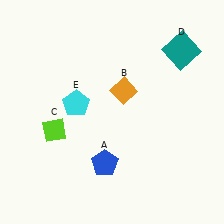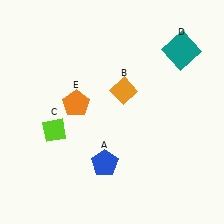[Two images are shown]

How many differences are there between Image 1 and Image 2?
There is 1 difference between the two images.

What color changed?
The pentagon (E) changed from cyan in Image 1 to orange in Image 2.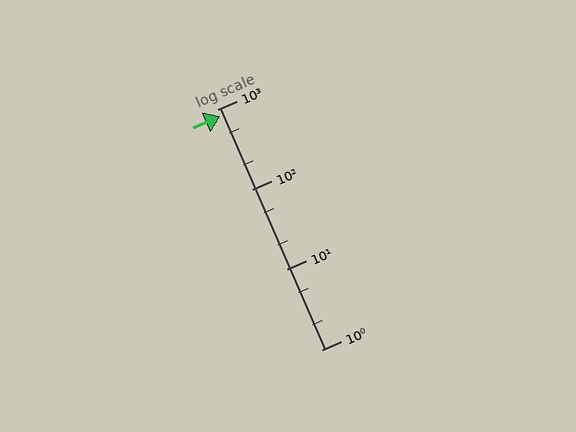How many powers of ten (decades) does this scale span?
The scale spans 3 decades, from 1 to 1000.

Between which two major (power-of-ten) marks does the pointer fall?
The pointer is between 100 and 1000.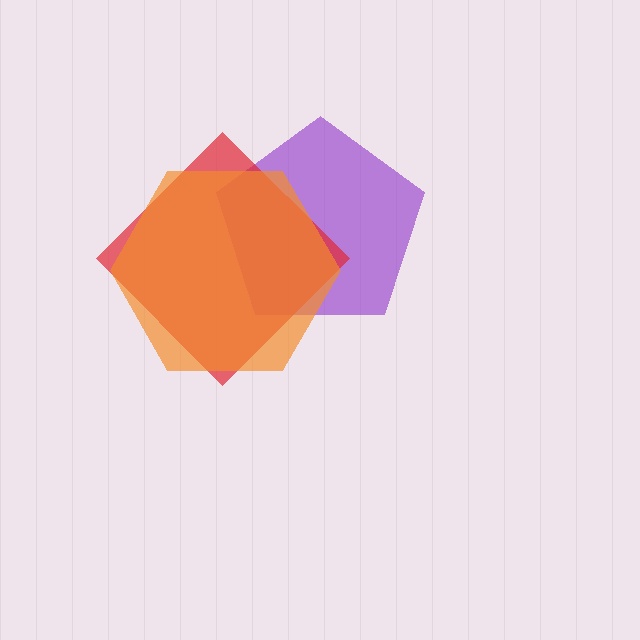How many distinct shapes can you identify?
There are 3 distinct shapes: a purple pentagon, a red diamond, an orange hexagon.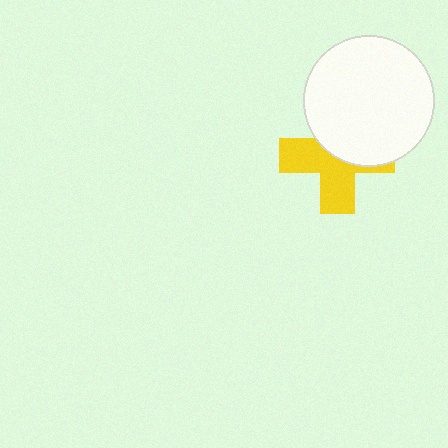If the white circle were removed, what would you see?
You would see the complete yellow cross.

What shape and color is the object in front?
The object in front is a white circle.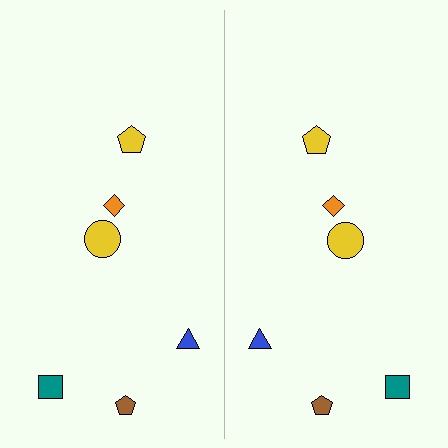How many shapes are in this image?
There are 12 shapes in this image.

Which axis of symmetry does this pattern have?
The pattern has a vertical axis of symmetry running through the center of the image.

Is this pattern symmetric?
Yes, this pattern has bilateral (reflection) symmetry.